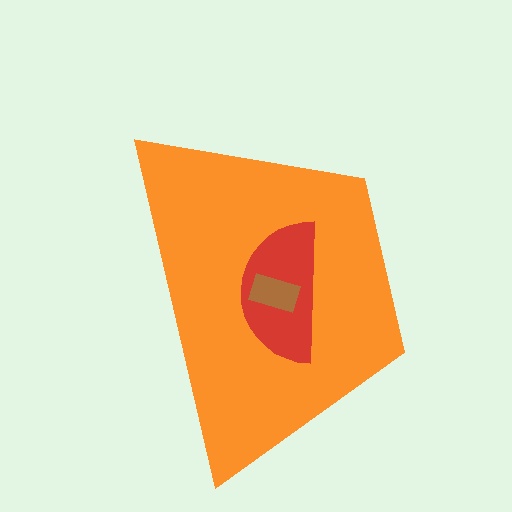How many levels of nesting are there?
3.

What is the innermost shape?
The brown rectangle.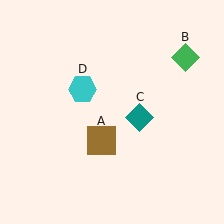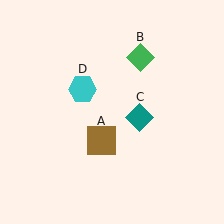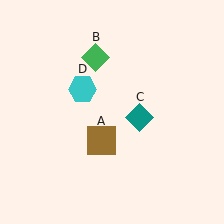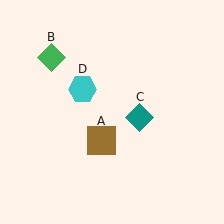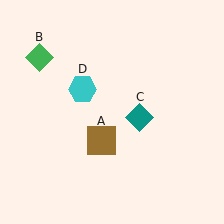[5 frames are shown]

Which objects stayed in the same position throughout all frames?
Brown square (object A) and teal diamond (object C) and cyan hexagon (object D) remained stationary.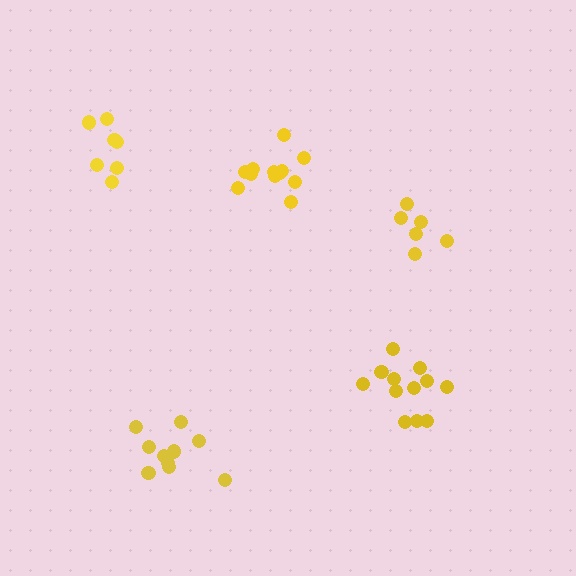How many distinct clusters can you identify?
There are 5 distinct clusters.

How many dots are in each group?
Group 1: 10 dots, Group 2: 12 dots, Group 3: 6 dots, Group 4: 12 dots, Group 5: 7 dots (47 total).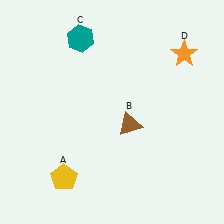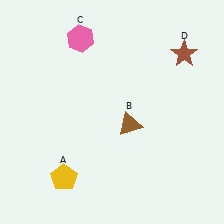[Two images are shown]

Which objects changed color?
C changed from teal to pink. D changed from orange to brown.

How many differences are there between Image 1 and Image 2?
There are 2 differences between the two images.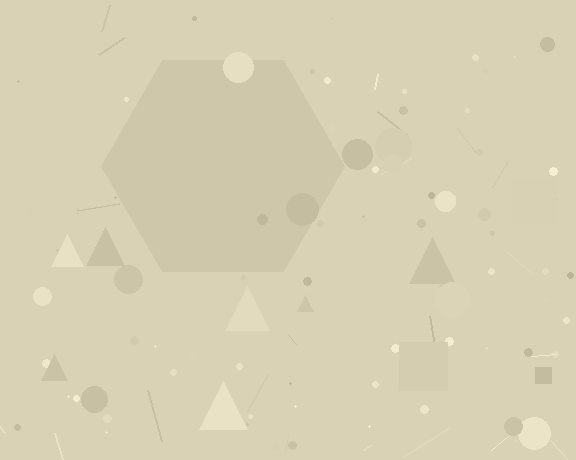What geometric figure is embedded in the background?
A hexagon is embedded in the background.